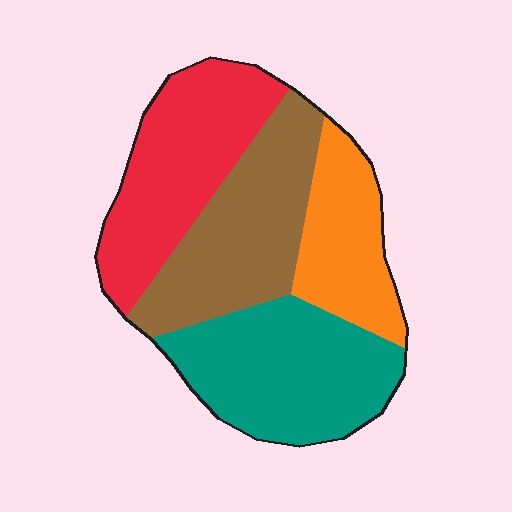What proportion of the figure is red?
Red covers around 25% of the figure.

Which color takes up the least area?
Orange, at roughly 20%.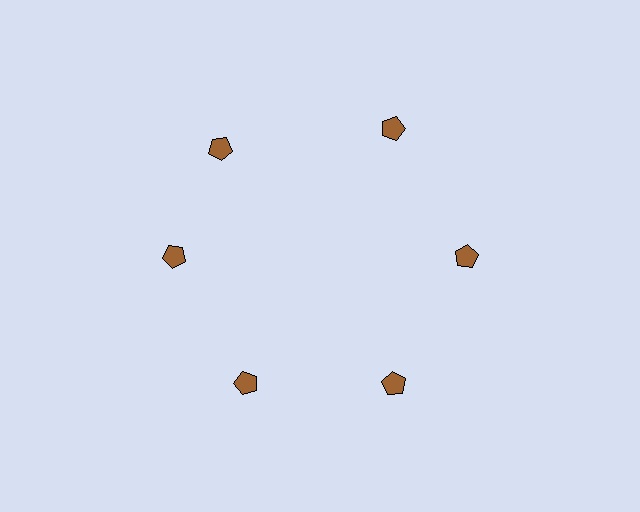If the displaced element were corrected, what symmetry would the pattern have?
It would have 6-fold rotational symmetry — the pattern would map onto itself every 60 degrees.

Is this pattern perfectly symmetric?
No. The 6 brown pentagons are arranged in a ring, but one element near the 11 o'clock position is rotated out of alignment along the ring, breaking the 6-fold rotational symmetry.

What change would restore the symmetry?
The symmetry would be restored by rotating it back into even spacing with its neighbors so that all 6 pentagons sit at equal angles and equal distance from the center.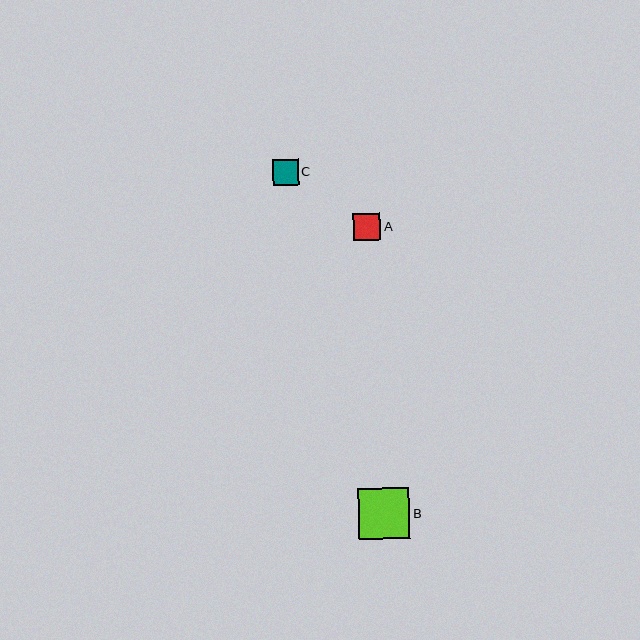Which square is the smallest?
Square C is the smallest with a size of approximately 26 pixels.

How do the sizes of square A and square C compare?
Square A and square C are approximately the same size.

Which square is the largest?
Square B is the largest with a size of approximately 51 pixels.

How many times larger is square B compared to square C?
Square B is approximately 2.0 times the size of square C.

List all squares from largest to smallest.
From largest to smallest: B, A, C.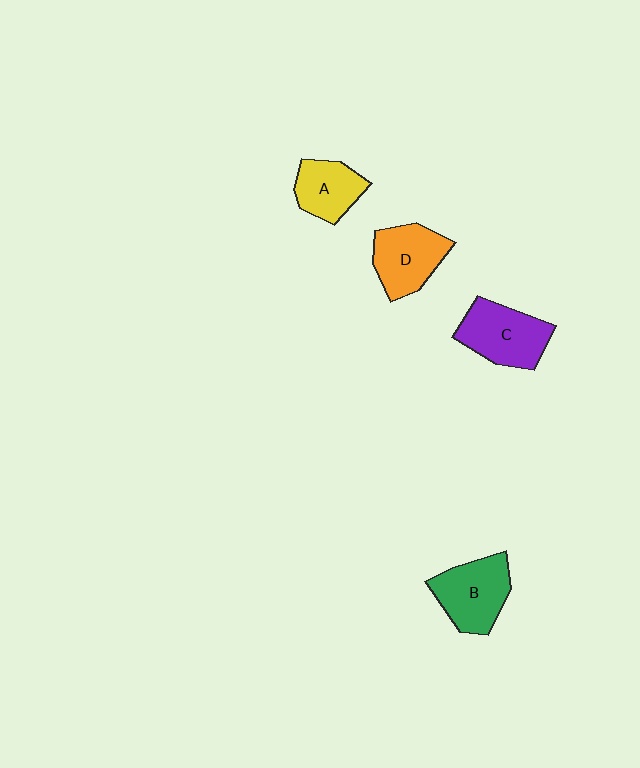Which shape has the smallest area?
Shape A (yellow).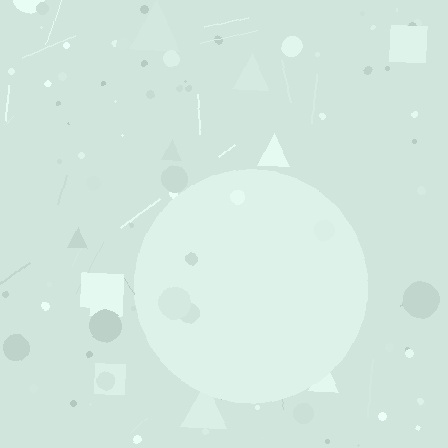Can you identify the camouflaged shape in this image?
The camouflaged shape is a circle.